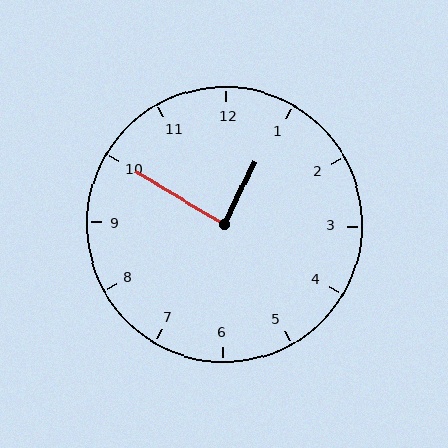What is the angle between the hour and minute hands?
Approximately 85 degrees.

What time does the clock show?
12:50.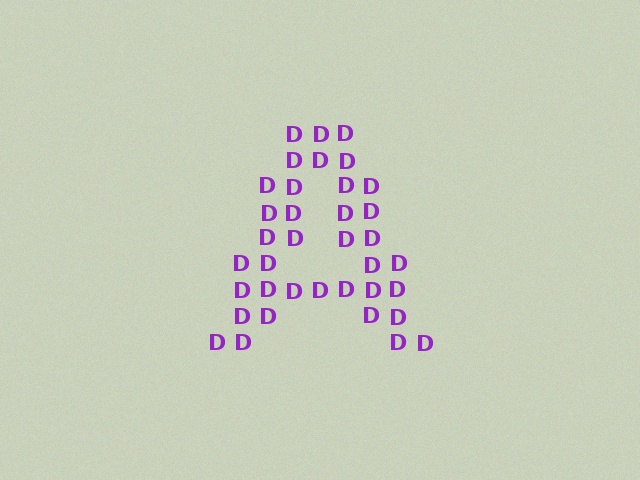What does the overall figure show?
The overall figure shows the letter A.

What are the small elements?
The small elements are letter D's.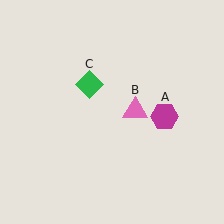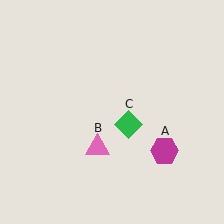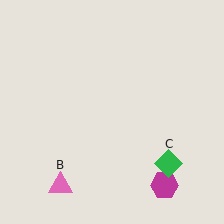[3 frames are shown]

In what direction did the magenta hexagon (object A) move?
The magenta hexagon (object A) moved down.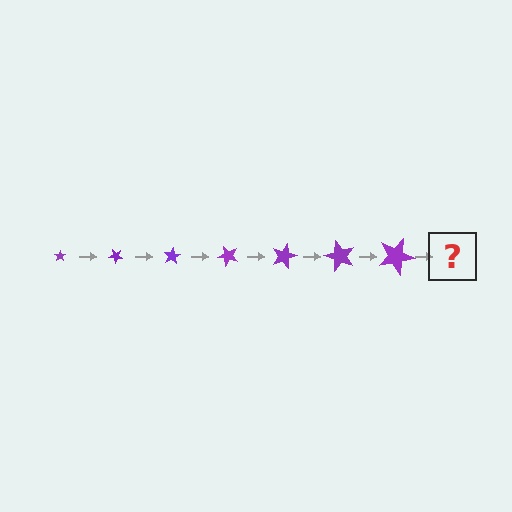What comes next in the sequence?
The next element should be a star, larger than the previous one and rotated 280 degrees from the start.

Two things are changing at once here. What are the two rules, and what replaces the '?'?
The two rules are that the star grows larger each step and it rotates 40 degrees each step. The '?' should be a star, larger than the previous one and rotated 280 degrees from the start.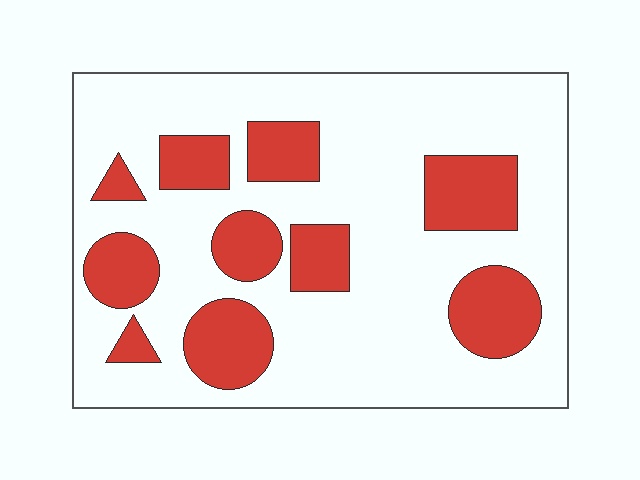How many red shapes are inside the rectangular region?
10.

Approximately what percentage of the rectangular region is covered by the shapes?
Approximately 25%.